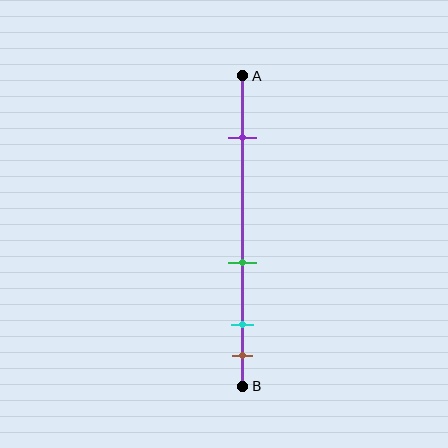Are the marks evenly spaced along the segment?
No, the marks are not evenly spaced.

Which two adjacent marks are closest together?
The cyan and brown marks are the closest adjacent pair.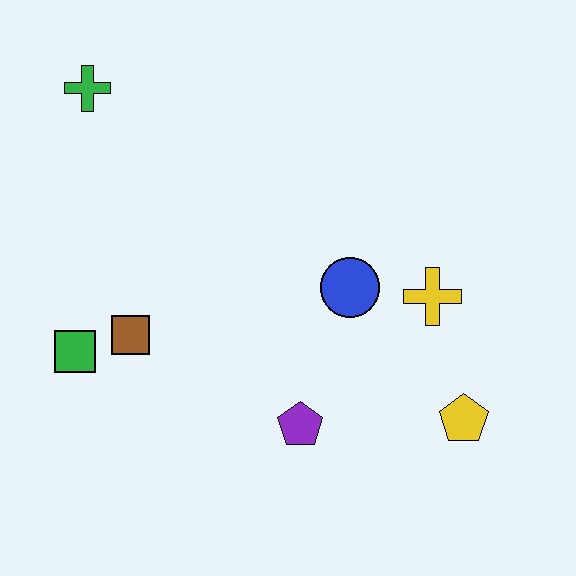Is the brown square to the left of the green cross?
No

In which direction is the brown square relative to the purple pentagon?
The brown square is to the left of the purple pentagon.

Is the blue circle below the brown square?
No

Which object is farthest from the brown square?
The yellow pentagon is farthest from the brown square.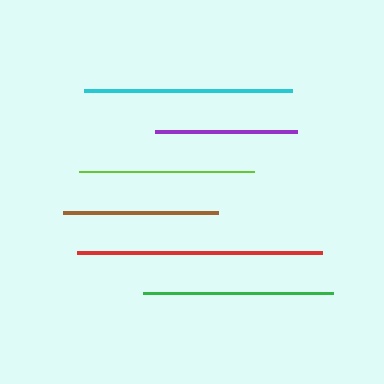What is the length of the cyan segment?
The cyan segment is approximately 208 pixels long.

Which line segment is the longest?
The red line is the longest at approximately 246 pixels.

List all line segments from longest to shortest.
From longest to shortest: red, cyan, green, lime, brown, purple.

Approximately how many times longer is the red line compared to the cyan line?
The red line is approximately 1.2 times the length of the cyan line.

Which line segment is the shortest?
The purple line is the shortest at approximately 142 pixels.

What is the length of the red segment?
The red segment is approximately 246 pixels long.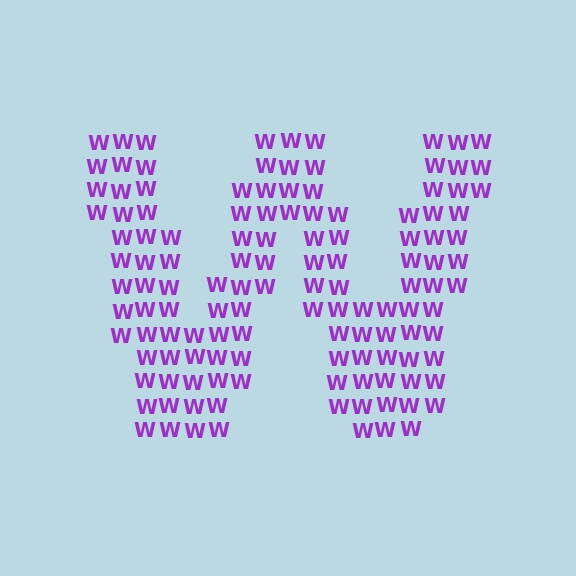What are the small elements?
The small elements are letter W's.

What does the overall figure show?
The overall figure shows the letter W.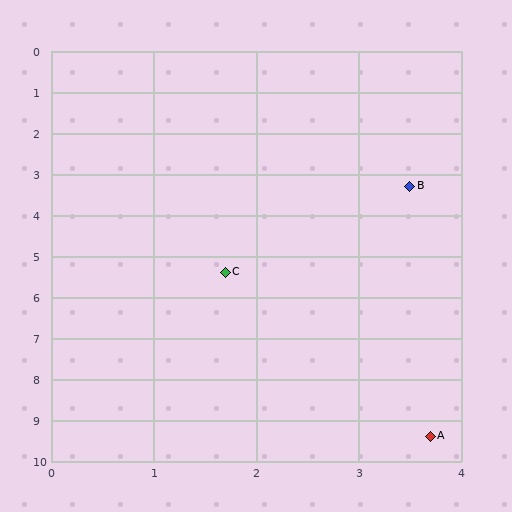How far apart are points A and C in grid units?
Points A and C are about 4.5 grid units apart.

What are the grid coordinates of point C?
Point C is at approximately (1.7, 5.4).